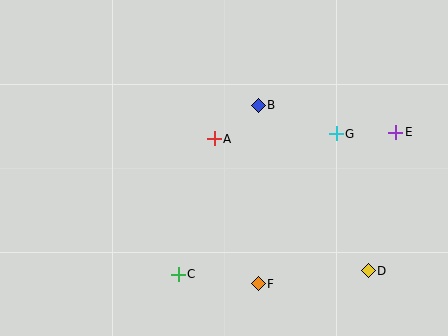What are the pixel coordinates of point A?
Point A is at (214, 139).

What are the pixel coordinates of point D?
Point D is at (368, 271).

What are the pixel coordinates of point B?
Point B is at (258, 105).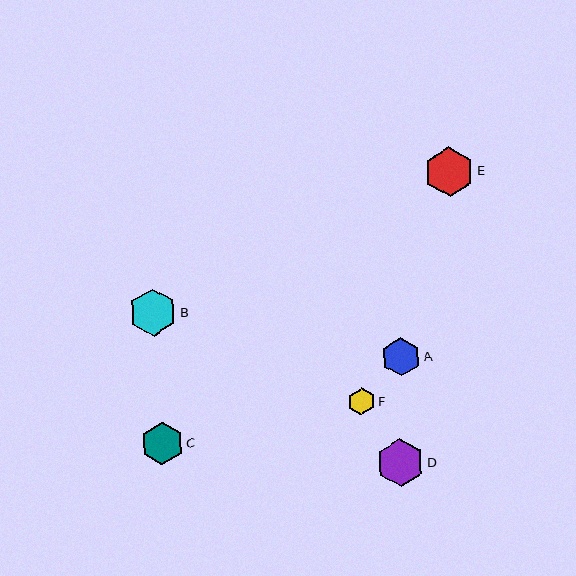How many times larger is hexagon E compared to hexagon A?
Hexagon E is approximately 1.3 times the size of hexagon A.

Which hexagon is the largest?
Hexagon E is the largest with a size of approximately 50 pixels.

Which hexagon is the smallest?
Hexagon F is the smallest with a size of approximately 27 pixels.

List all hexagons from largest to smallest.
From largest to smallest: E, D, B, C, A, F.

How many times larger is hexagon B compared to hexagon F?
Hexagon B is approximately 1.7 times the size of hexagon F.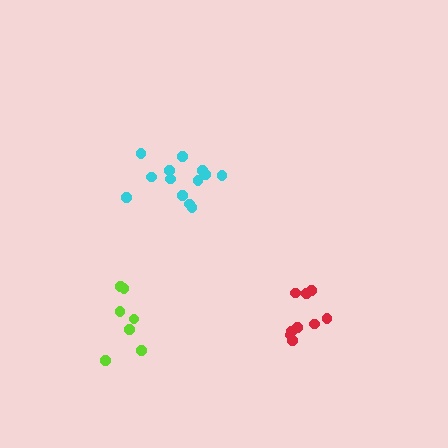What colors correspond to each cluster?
The clusters are colored: lime, cyan, red.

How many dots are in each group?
Group 1: 7 dots, Group 2: 13 dots, Group 3: 9 dots (29 total).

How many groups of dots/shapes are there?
There are 3 groups.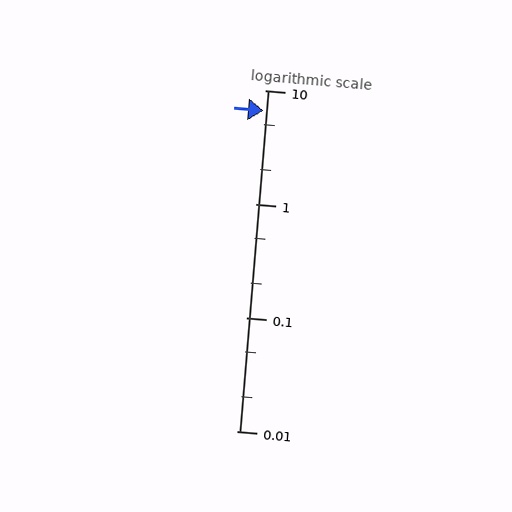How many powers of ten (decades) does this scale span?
The scale spans 3 decades, from 0.01 to 10.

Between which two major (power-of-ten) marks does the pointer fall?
The pointer is between 1 and 10.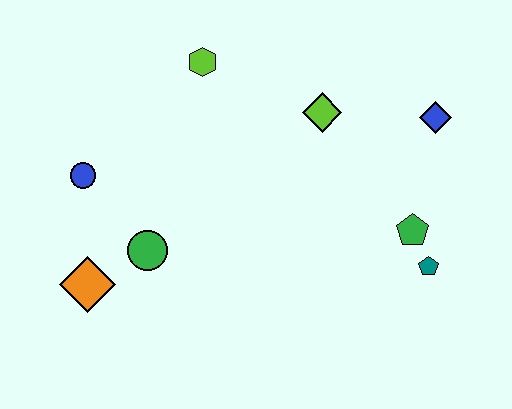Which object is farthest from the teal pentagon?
The blue circle is farthest from the teal pentagon.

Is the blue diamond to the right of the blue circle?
Yes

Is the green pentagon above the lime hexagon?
No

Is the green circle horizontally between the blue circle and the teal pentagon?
Yes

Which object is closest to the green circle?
The orange diamond is closest to the green circle.